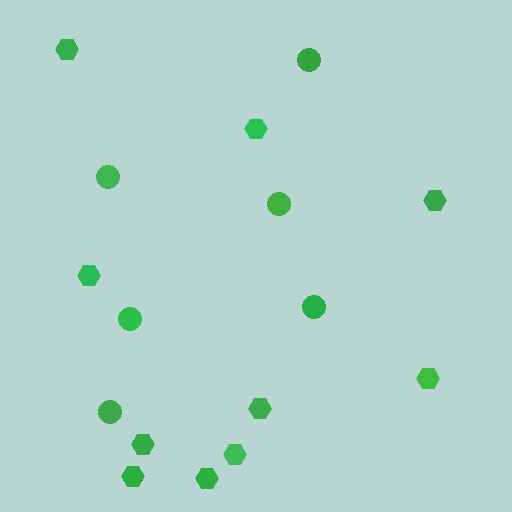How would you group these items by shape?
There are 2 groups: one group of hexagons (10) and one group of circles (6).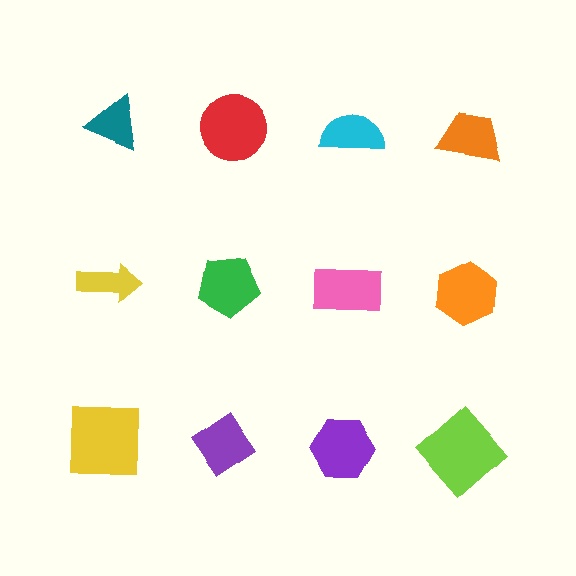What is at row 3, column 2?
A purple diamond.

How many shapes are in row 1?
4 shapes.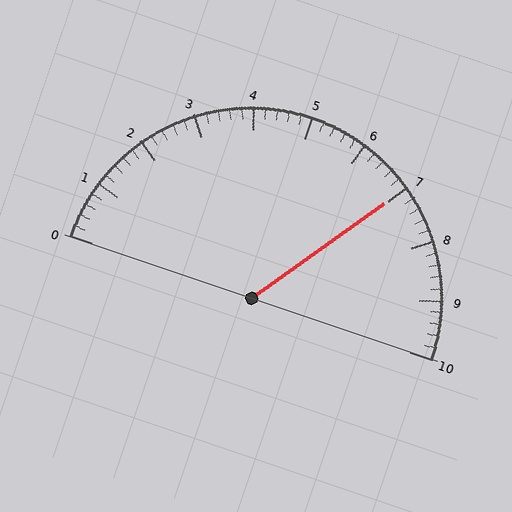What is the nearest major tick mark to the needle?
The nearest major tick mark is 7.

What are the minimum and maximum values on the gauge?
The gauge ranges from 0 to 10.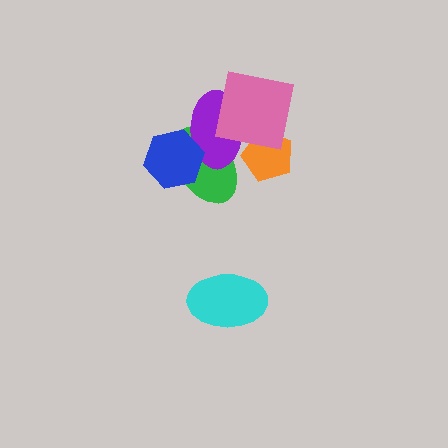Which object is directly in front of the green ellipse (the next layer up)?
The purple ellipse is directly in front of the green ellipse.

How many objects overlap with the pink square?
3 objects overlap with the pink square.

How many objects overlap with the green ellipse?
3 objects overlap with the green ellipse.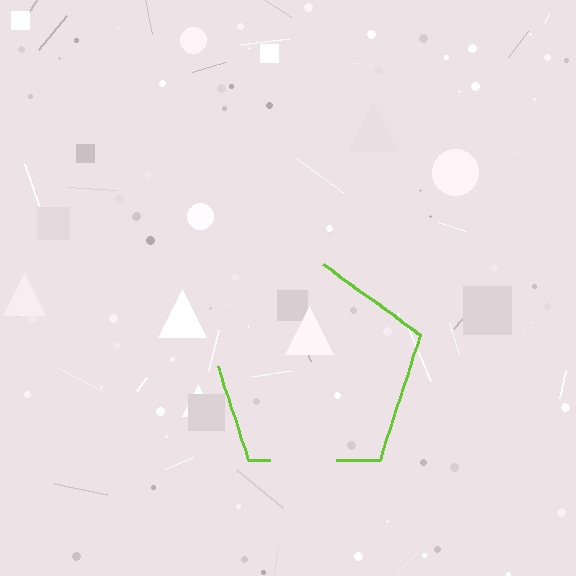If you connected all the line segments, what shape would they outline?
They would outline a pentagon.